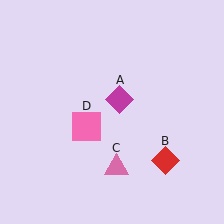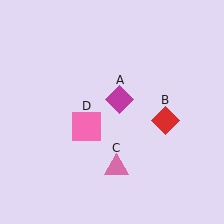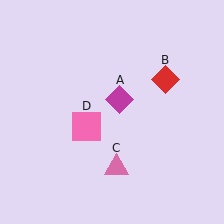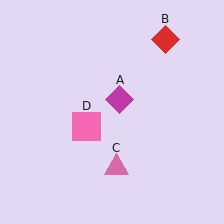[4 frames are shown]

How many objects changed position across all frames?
1 object changed position: red diamond (object B).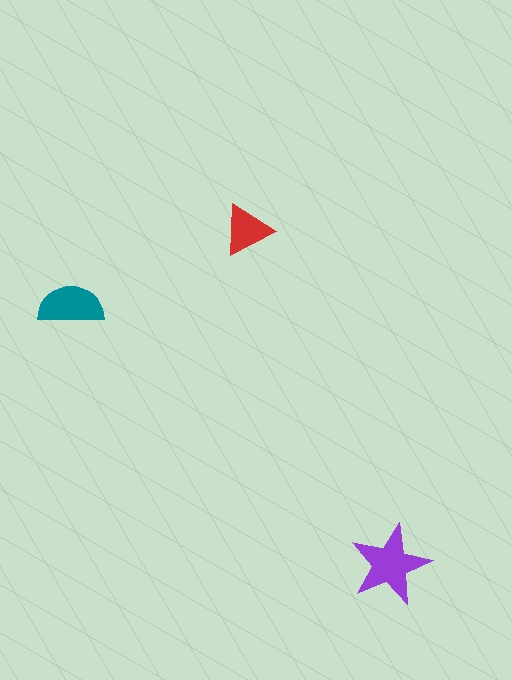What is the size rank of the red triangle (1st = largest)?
3rd.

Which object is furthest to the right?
The purple star is rightmost.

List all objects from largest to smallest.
The purple star, the teal semicircle, the red triangle.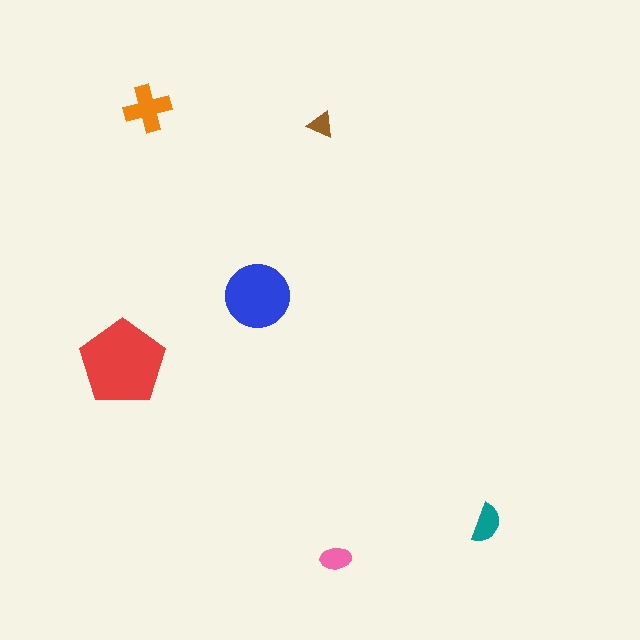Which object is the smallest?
The brown triangle.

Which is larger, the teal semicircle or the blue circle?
The blue circle.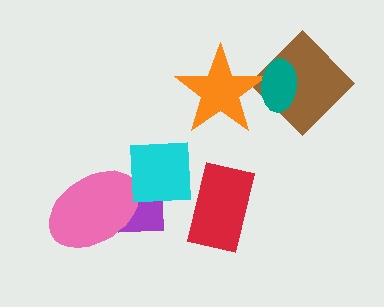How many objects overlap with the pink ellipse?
2 objects overlap with the pink ellipse.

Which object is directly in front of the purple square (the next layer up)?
The pink ellipse is directly in front of the purple square.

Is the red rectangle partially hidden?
Yes, it is partially covered by another shape.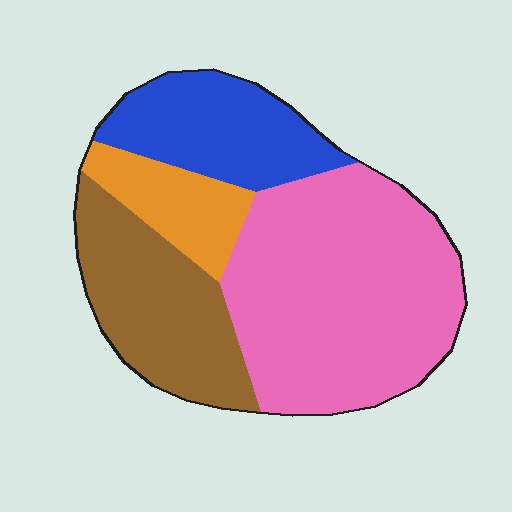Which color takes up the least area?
Orange, at roughly 10%.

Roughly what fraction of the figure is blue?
Blue covers around 20% of the figure.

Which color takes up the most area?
Pink, at roughly 45%.